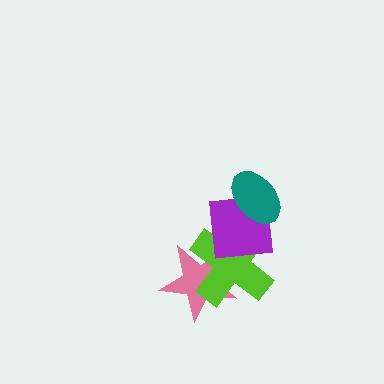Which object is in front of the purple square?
The teal ellipse is in front of the purple square.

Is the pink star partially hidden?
Yes, it is partially covered by another shape.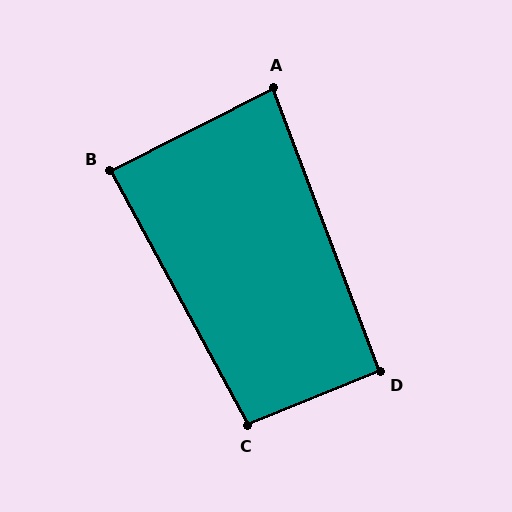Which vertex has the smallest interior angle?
A, at approximately 84 degrees.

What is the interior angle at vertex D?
Approximately 92 degrees (approximately right).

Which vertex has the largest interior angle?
C, at approximately 96 degrees.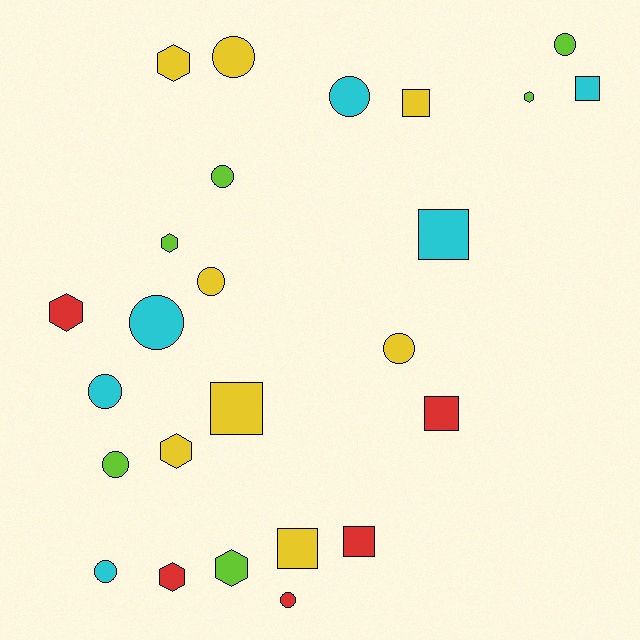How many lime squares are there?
There are no lime squares.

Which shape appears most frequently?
Circle, with 11 objects.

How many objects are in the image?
There are 25 objects.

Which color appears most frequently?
Yellow, with 8 objects.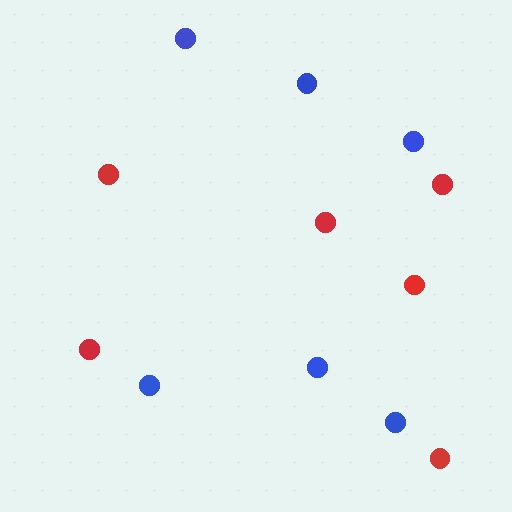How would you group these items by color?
There are 2 groups: one group of red circles (6) and one group of blue circles (6).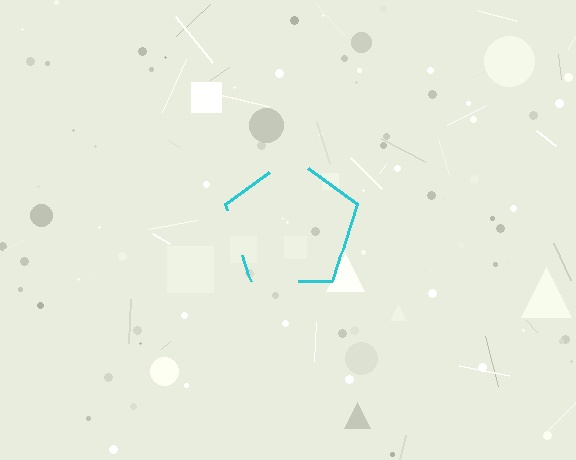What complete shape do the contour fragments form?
The contour fragments form a pentagon.